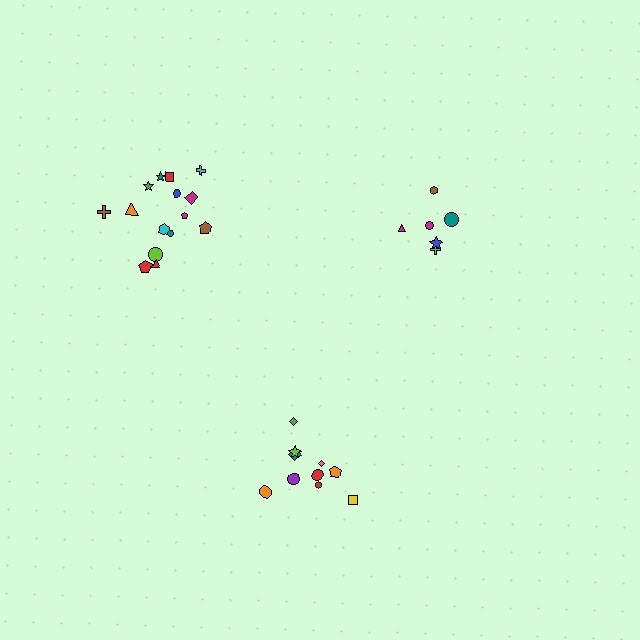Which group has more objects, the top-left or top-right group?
The top-left group.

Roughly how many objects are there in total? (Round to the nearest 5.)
Roughly 30 objects in total.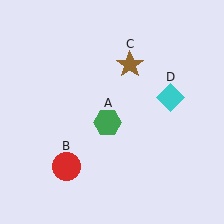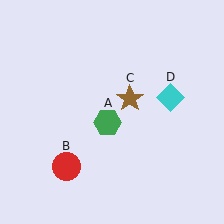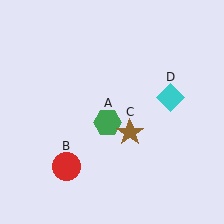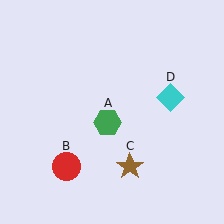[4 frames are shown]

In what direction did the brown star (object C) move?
The brown star (object C) moved down.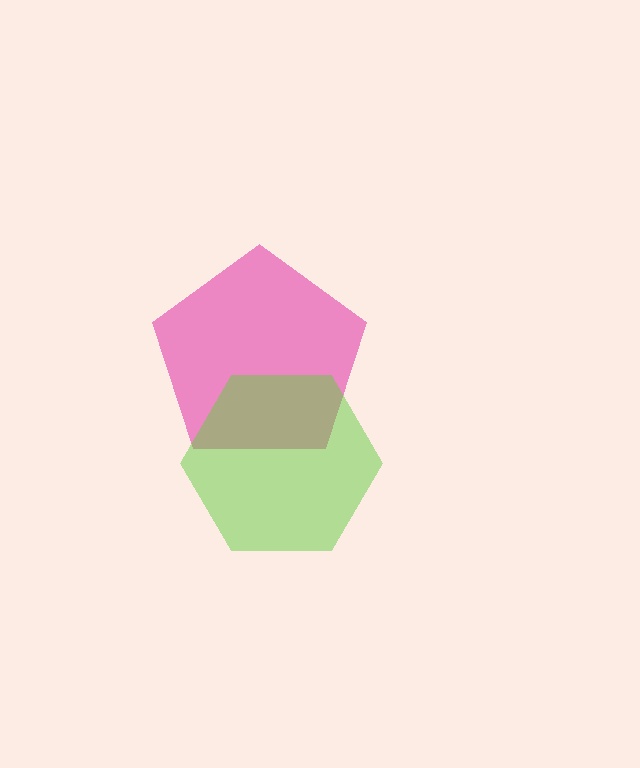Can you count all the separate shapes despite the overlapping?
Yes, there are 2 separate shapes.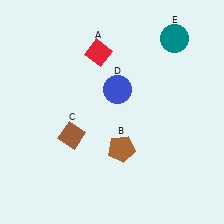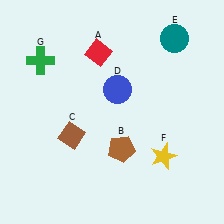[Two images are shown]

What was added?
A yellow star (F), a green cross (G) were added in Image 2.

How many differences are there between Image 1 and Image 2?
There are 2 differences between the two images.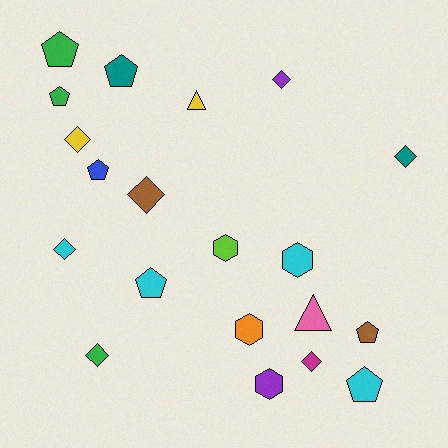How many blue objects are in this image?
There is 1 blue object.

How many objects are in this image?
There are 20 objects.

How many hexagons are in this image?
There are 4 hexagons.